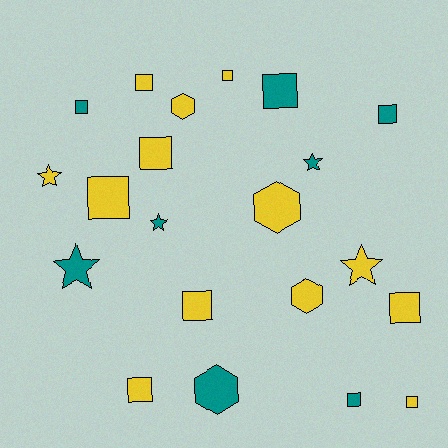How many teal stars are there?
There are 3 teal stars.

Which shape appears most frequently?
Square, with 12 objects.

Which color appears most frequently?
Yellow, with 13 objects.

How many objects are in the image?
There are 21 objects.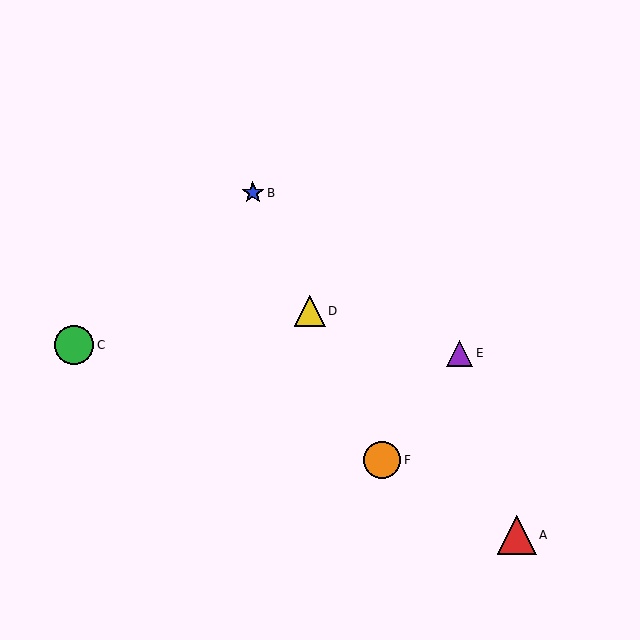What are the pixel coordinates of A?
Object A is at (517, 535).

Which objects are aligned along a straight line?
Objects B, D, F are aligned along a straight line.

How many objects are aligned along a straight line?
3 objects (B, D, F) are aligned along a straight line.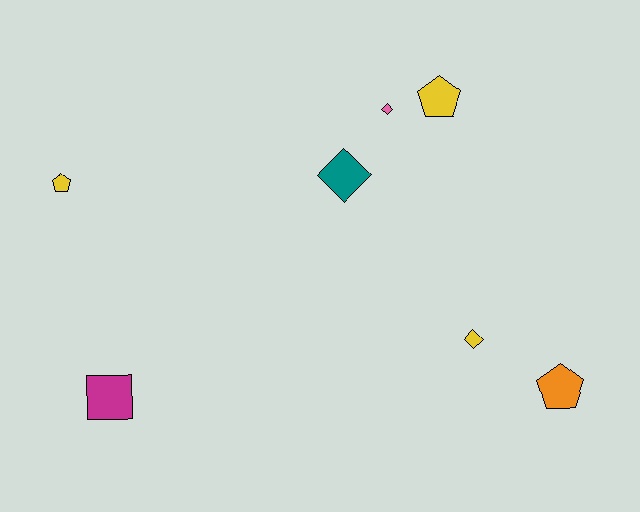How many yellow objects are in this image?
There are 3 yellow objects.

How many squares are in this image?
There is 1 square.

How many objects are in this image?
There are 7 objects.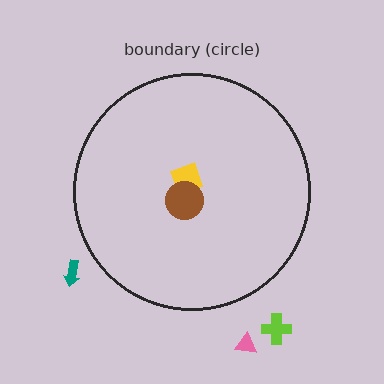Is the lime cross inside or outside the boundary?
Outside.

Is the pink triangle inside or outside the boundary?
Outside.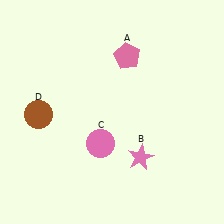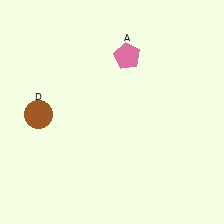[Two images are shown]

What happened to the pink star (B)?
The pink star (B) was removed in Image 2. It was in the bottom-right area of Image 1.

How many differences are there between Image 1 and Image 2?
There are 2 differences between the two images.